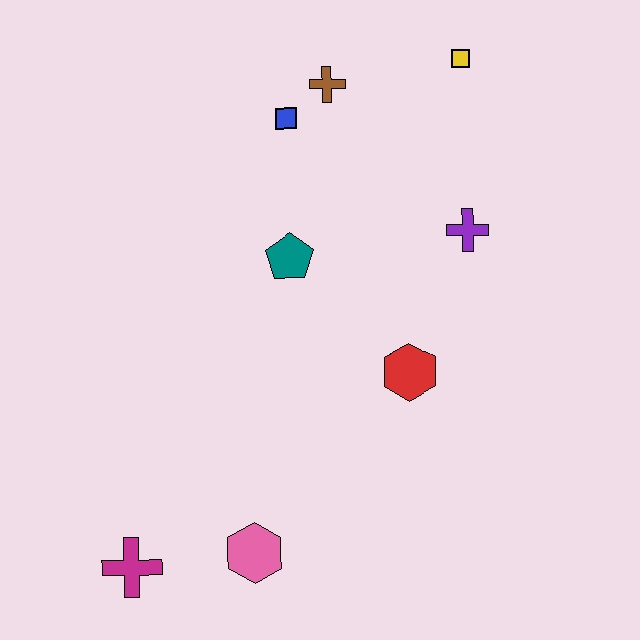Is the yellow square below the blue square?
No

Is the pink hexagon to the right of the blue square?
No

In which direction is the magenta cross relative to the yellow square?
The magenta cross is below the yellow square.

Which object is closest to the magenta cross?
The pink hexagon is closest to the magenta cross.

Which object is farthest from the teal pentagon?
The magenta cross is farthest from the teal pentagon.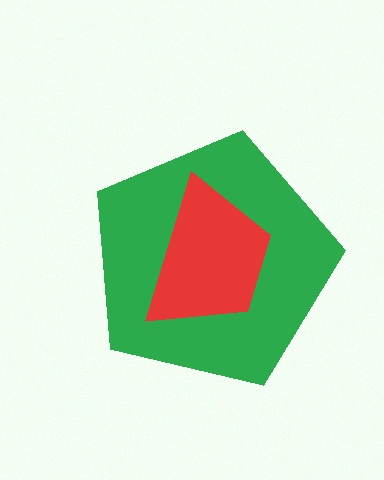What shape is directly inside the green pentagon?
The red trapezoid.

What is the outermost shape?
The green pentagon.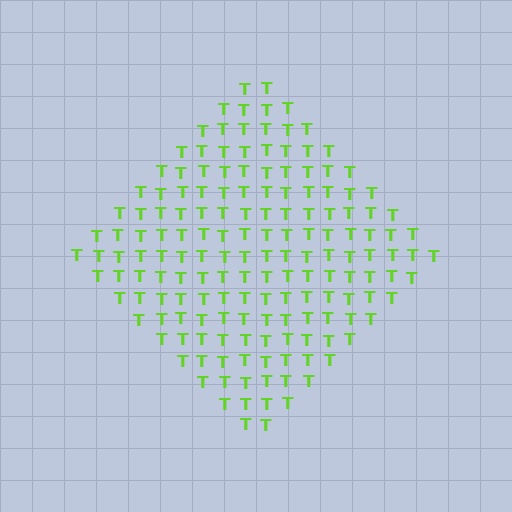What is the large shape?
The large shape is a diamond.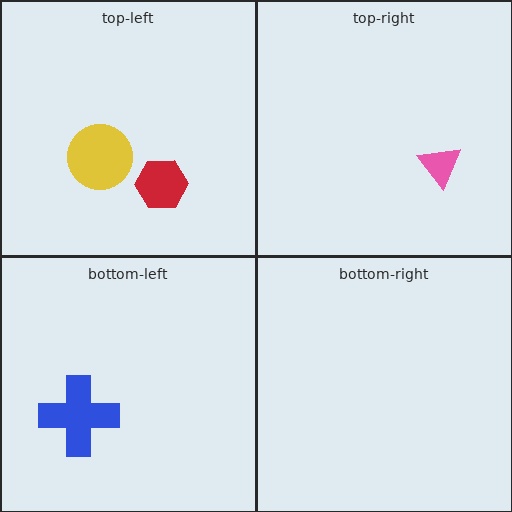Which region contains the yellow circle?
The top-left region.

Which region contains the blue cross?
The bottom-left region.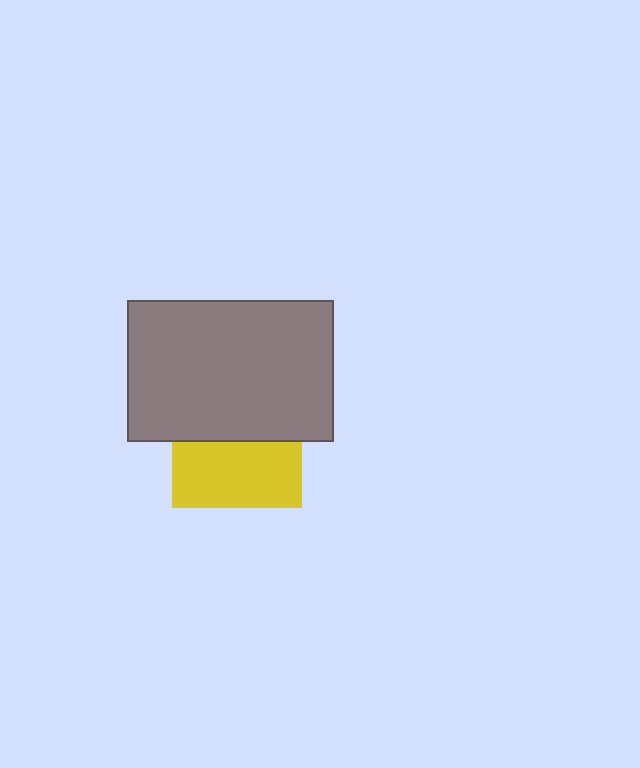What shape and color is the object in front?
The object in front is a gray rectangle.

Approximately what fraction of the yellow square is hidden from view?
Roughly 49% of the yellow square is hidden behind the gray rectangle.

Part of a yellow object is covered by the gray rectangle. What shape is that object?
It is a square.